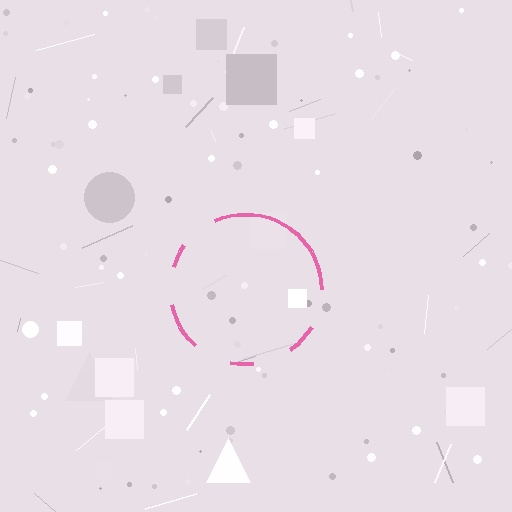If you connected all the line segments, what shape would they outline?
They would outline a circle.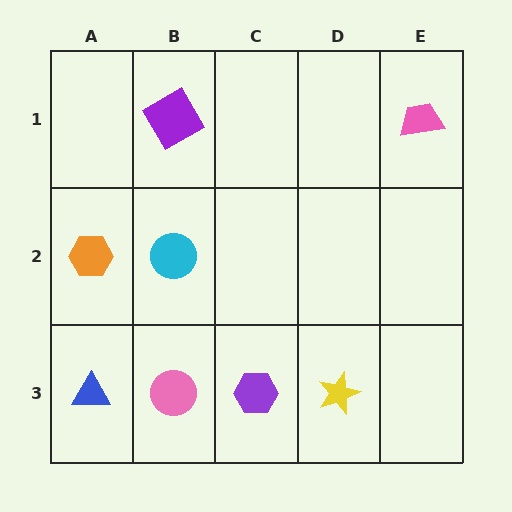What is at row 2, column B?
A cyan circle.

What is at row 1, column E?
A pink trapezoid.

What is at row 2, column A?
An orange hexagon.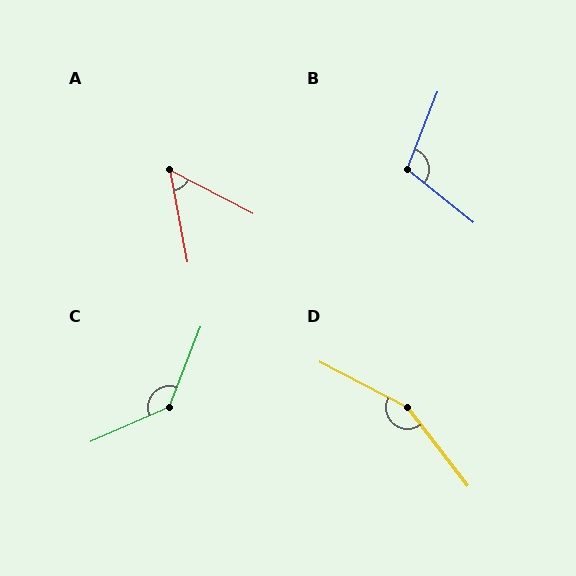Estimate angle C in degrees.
Approximately 135 degrees.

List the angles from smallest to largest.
A (52°), B (107°), C (135°), D (155°).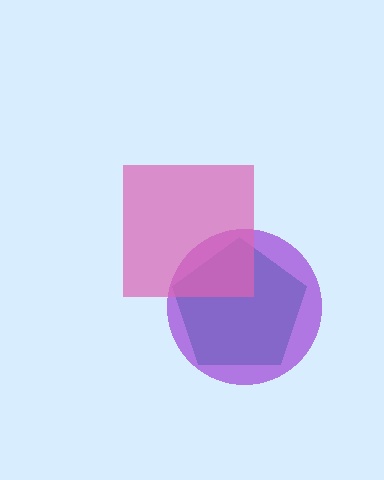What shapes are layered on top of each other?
The layered shapes are: a teal pentagon, a purple circle, a pink square.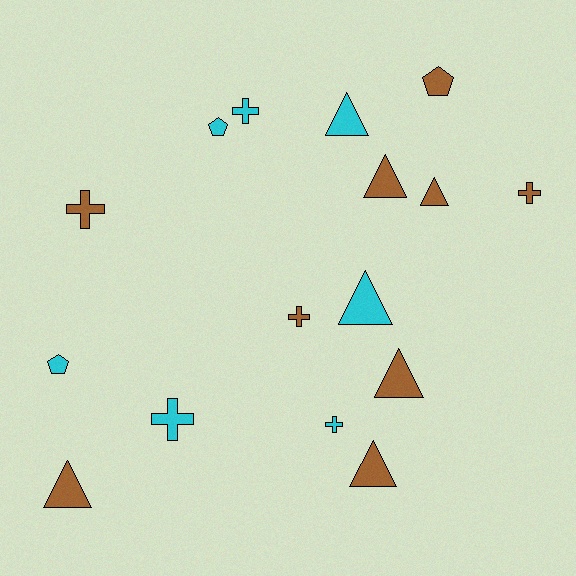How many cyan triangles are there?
There are 2 cyan triangles.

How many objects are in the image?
There are 16 objects.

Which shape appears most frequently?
Triangle, with 7 objects.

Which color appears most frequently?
Brown, with 9 objects.